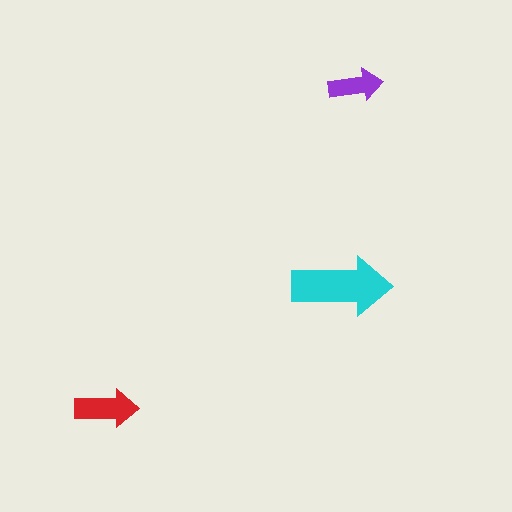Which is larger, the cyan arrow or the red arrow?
The cyan one.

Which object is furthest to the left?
The red arrow is leftmost.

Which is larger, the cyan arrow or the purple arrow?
The cyan one.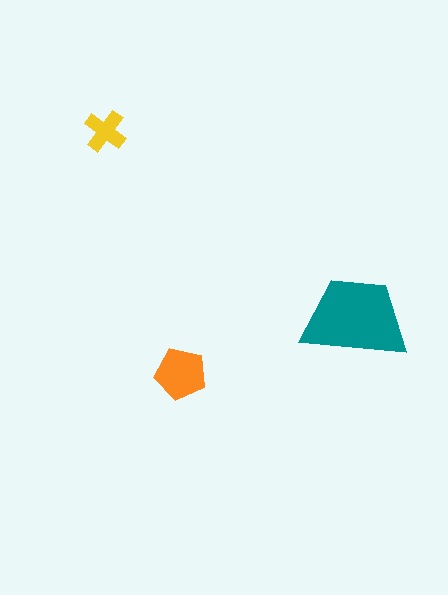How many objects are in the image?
There are 3 objects in the image.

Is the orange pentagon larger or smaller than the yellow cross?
Larger.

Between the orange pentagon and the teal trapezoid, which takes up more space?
The teal trapezoid.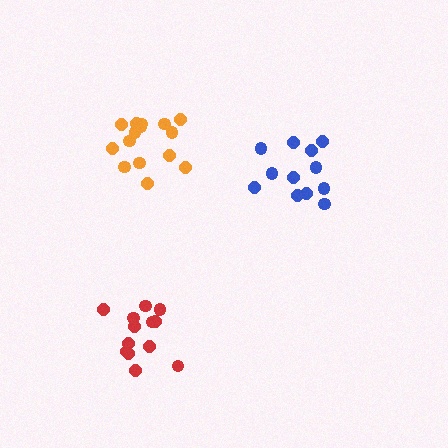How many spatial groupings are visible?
There are 3 spatial groupings.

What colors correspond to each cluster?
The clusters are colored: blue, red, orange.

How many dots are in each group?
Group 1: 12 dots, Group 2: 13 dots, Group 3: 15 dots (40 total).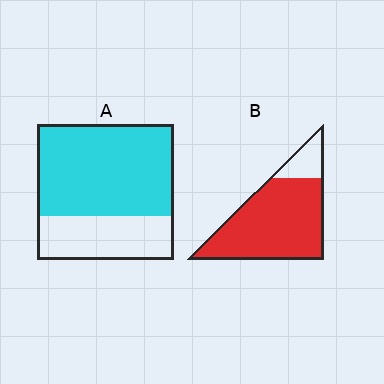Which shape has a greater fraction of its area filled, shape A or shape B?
Shape B.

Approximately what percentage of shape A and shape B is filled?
A is approximately 70% and B is approximately 85%.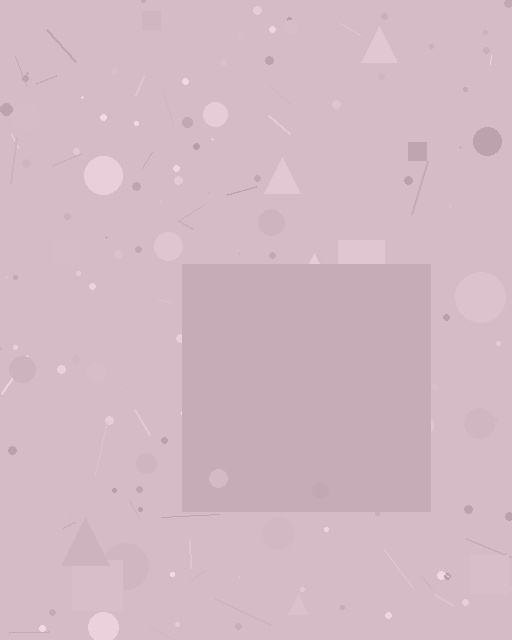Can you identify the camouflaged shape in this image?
The camouflaged shape is a square.